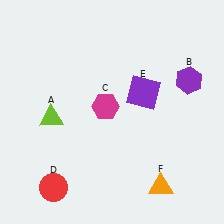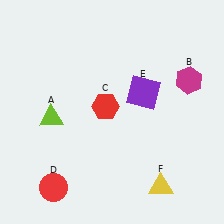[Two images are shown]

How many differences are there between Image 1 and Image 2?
There are 3 differences between the two images.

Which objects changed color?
B changed from purple to magenta. C changed from magenta to red. F changed from orange to yellow.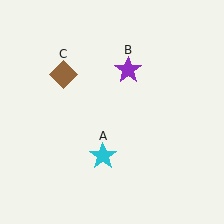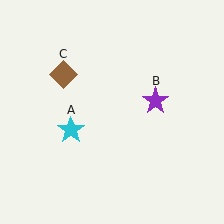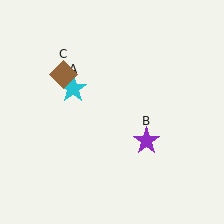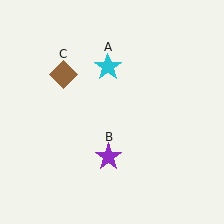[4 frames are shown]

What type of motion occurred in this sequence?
The cyan star (object A), purple star (object B) rotated clockwise around the center of the scene.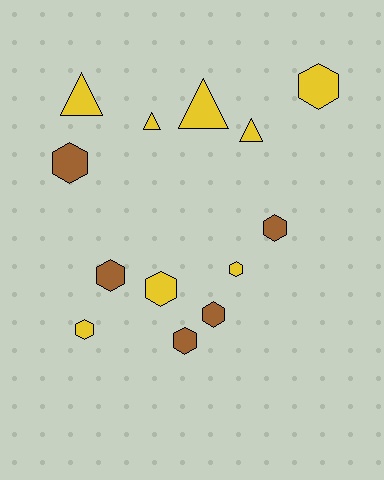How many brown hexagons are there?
There are 5 brown hexagons.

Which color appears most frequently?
Yellow, with 8 objects.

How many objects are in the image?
There are 13 objects.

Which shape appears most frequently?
Hexagon, with 9 objects.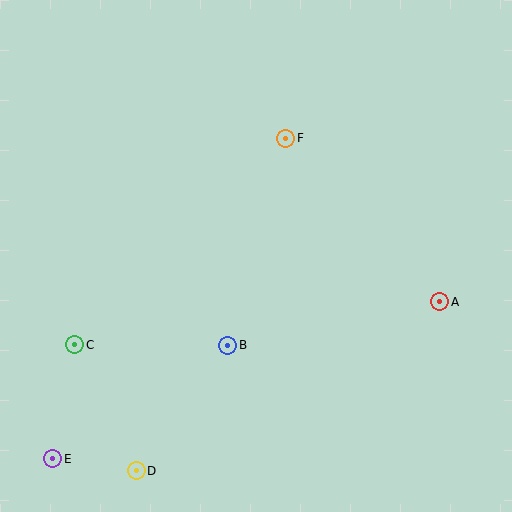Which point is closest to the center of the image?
Point B at (228, 345) is closest to the center.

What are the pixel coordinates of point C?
Point C is at (75, 345).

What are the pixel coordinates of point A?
Point A is at (440, 302).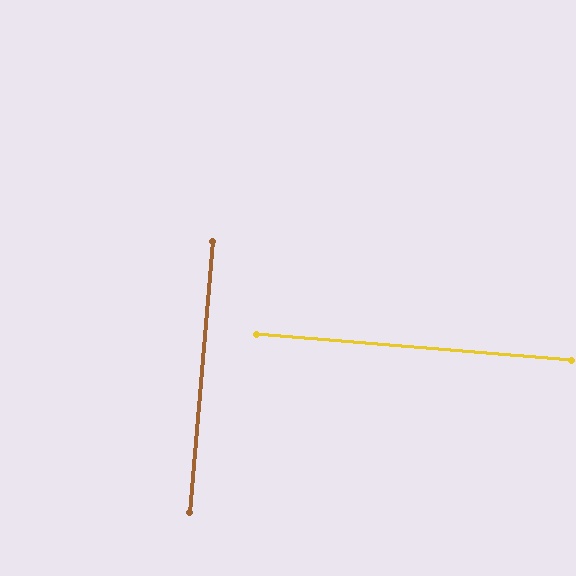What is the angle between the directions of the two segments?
Approximately 90 degrees.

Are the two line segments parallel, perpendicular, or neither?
Perpendicular — they meet at approximately 90°.